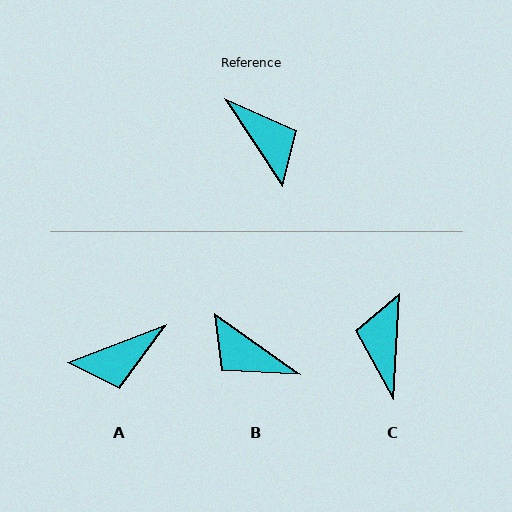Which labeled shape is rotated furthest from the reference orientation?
B, about 160 degrees away.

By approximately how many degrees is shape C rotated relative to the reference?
Approximately 143 degrees counter-clockwise.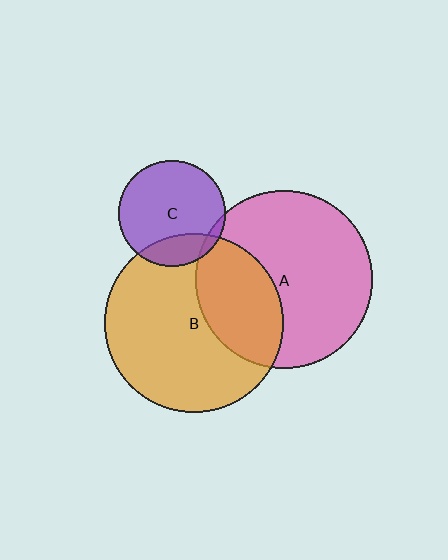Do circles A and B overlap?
Yes.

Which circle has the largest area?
Circle B (orange).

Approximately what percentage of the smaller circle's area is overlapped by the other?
Approximately 30%.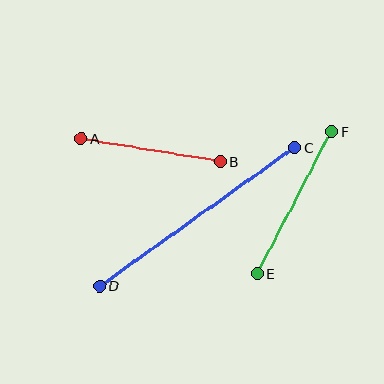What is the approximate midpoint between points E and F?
The midpoint is at approximately (294, 203) pixels.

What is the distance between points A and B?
The distance is approximately 141 pixels.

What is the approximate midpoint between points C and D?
The midpoint is at approximately (197, 217) pixels.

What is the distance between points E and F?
The distance is approximately 160 pixels.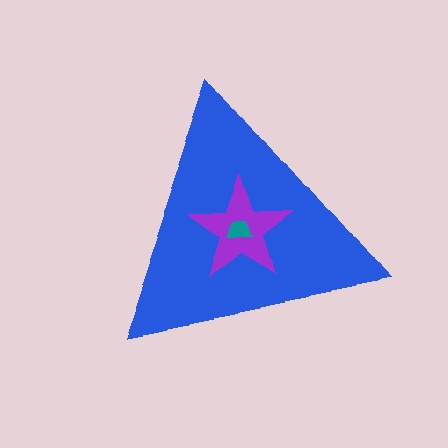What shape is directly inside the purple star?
The teal trapezoid.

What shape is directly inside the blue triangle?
The purple star.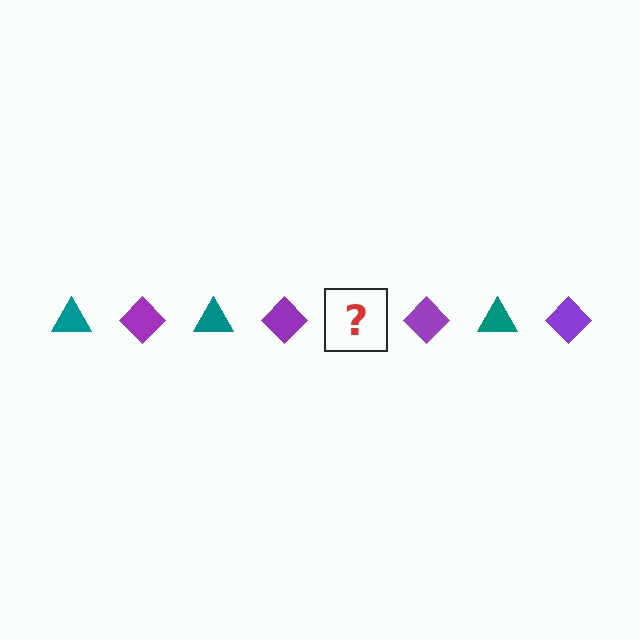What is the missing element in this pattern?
The missing element is a teal triangle.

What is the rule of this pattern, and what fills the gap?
The rule is that the pattern alternates between teal triangle and purple diamond. The gap should be filled with a teal triangle.